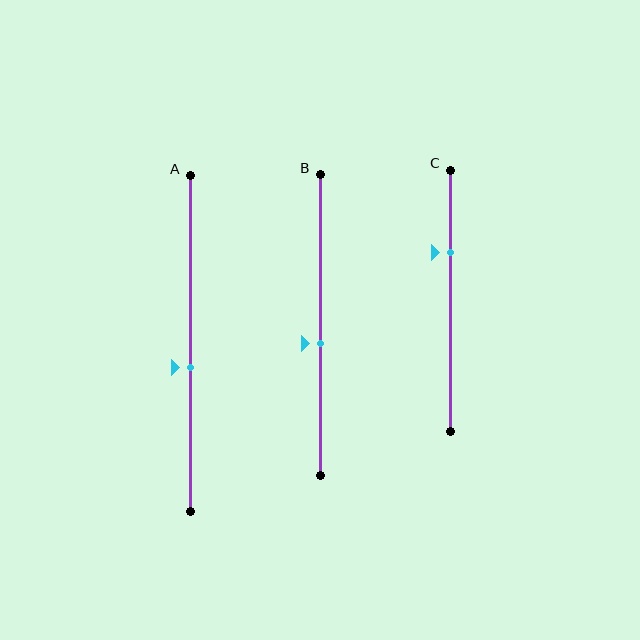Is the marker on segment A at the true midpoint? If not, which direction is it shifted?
No, the marker on segment A is shifted downward by about 7% of the segment length.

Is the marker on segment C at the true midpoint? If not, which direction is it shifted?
No, the marker on segment C is shifted upward by about 19% of the segment length.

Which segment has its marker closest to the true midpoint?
Segment B has its marker closest to the true midpoint.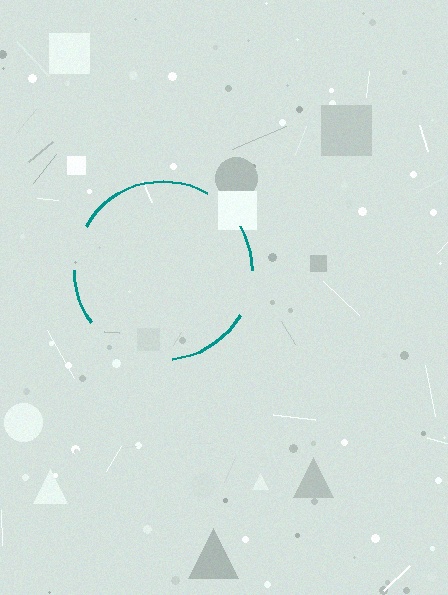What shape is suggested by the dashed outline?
The dashed outline suggests a circle.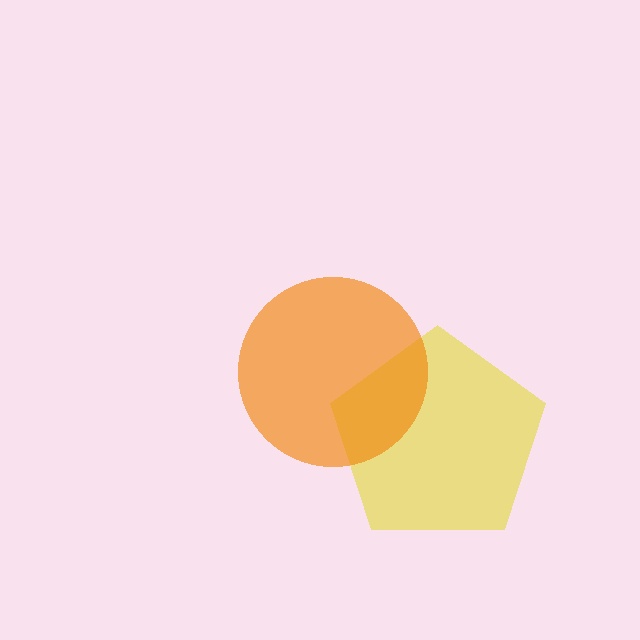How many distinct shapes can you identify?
There are 2 distinct shapes: a yellow pentagon, an orange circle.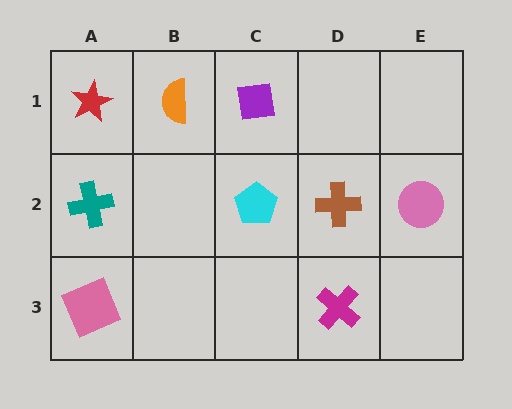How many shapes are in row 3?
2 shapes.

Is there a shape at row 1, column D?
No, that cell is empty.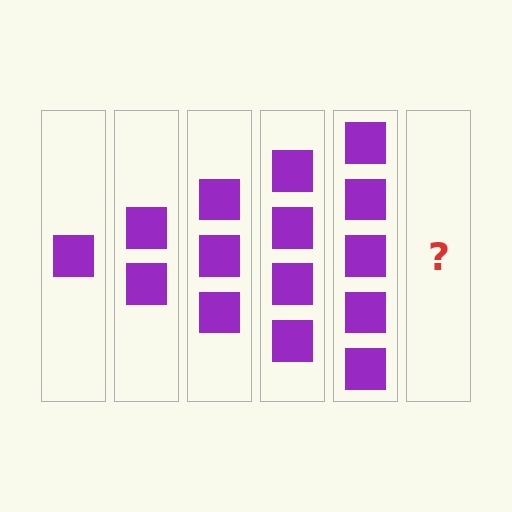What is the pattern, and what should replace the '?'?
The pattern is that each step adds one more square. The '?' should be 6 squares.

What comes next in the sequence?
The next element should be 6 squares.